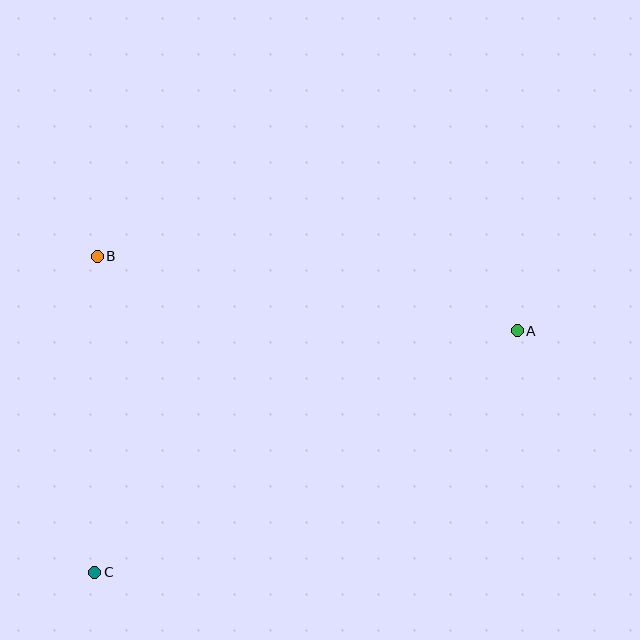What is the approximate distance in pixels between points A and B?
The distance between A and B is approximately 427 pixels.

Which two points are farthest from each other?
Points A and C are farthest from each other.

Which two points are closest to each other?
Points B and C are closest to each other.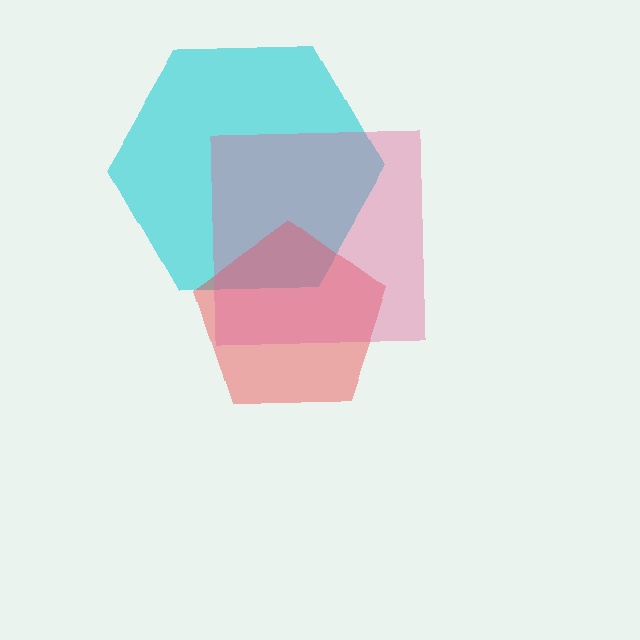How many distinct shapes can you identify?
There are 3 distinct shapes: a cyan hexagon, a red pentagon, a pink square.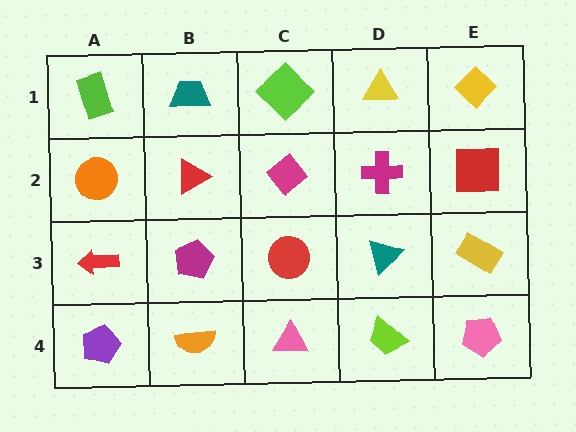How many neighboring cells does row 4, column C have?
3.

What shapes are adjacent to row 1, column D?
A magenta cross (row 2, column D), a lime diamond (row 1, column C), a yellow diamond (row 1, column E).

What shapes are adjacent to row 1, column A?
An orange circle (row 2, column A), a teal trapezoid (row 1, column B).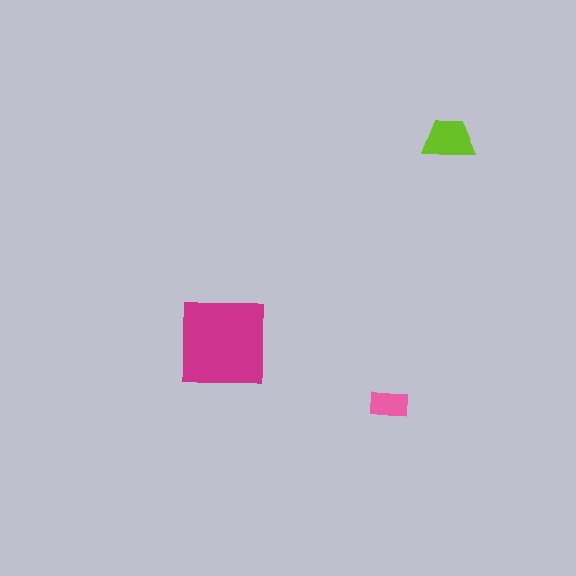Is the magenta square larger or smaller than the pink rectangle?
Larger.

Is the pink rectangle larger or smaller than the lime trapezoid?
Smaller.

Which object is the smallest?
The pink rectangle.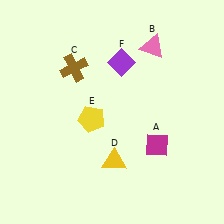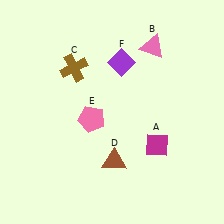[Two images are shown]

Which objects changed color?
D changed from yellow to brown. E changed from yellow to pink.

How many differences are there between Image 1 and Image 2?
There are 2 differences between the two images.